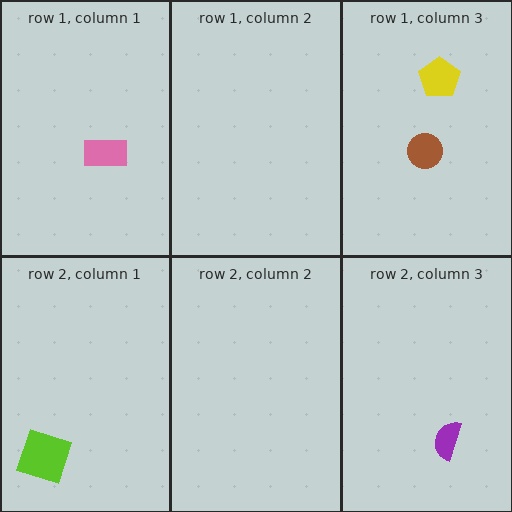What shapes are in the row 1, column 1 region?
The pink rectangle.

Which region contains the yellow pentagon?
The row 1, column 3 region.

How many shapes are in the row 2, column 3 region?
1.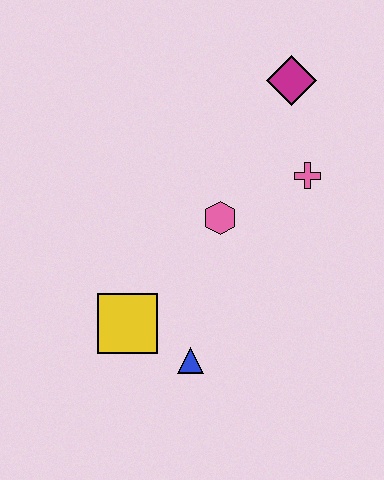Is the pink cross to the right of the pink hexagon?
Yes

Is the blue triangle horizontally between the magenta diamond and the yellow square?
Yes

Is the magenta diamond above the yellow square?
Yes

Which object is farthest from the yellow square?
The magenta diamond is farthest from the yellow square.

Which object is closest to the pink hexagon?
The pink cross is closest to the pink hexagon.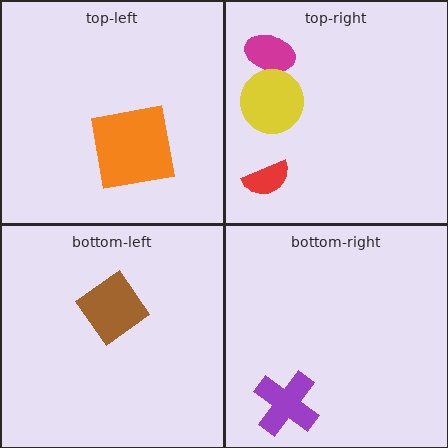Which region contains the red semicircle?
The top-right region.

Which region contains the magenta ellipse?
The top-right region.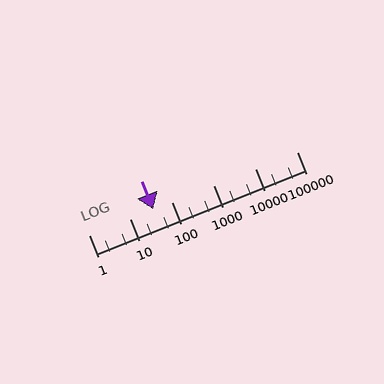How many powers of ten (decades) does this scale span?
The scale spans 5 decades, from 1 to 100000.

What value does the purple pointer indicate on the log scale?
The pointer indicates approximately 35.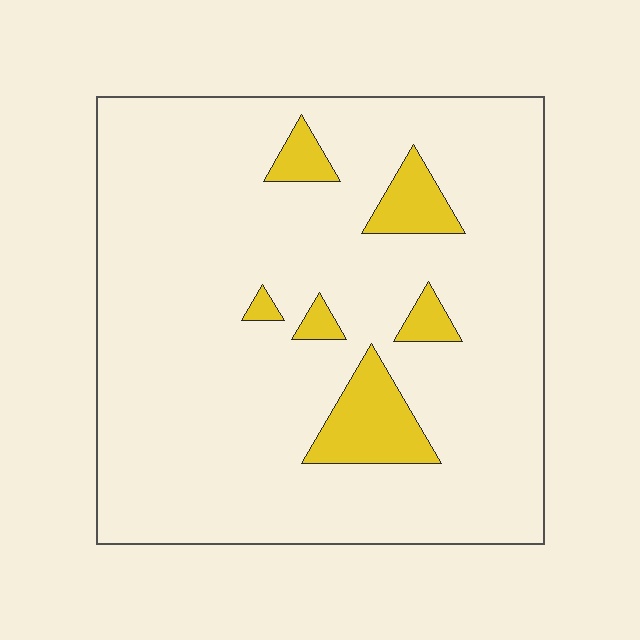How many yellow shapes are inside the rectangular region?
6.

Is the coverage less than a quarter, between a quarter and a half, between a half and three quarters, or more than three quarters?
Less than a quarter.